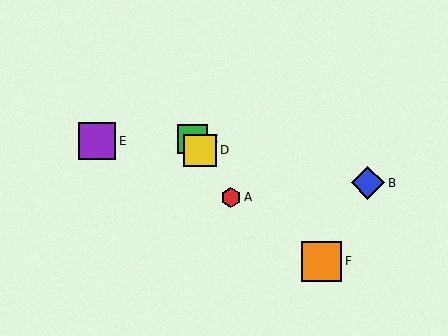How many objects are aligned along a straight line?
3 objects (A, C, D) are aligned along a straight line.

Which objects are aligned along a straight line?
Objects A, C, D are aligned along a straight line.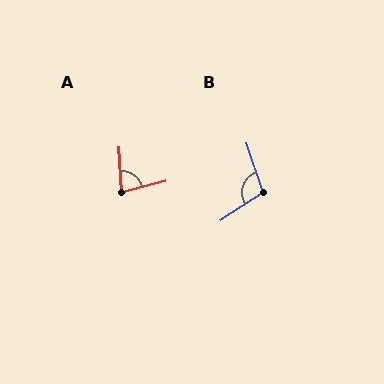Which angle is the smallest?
A, at approximately 79 degrees.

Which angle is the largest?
B, at approximately 105 degrees.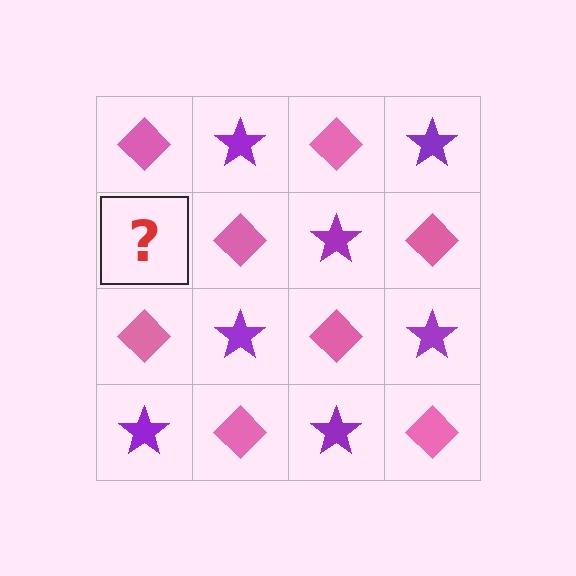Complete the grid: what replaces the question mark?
The question mark should be replaced with a purple star.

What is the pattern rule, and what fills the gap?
The rule is that it alternates pink diamond and purple star in a checkerboard pattern. The gap should be filled with a purple star.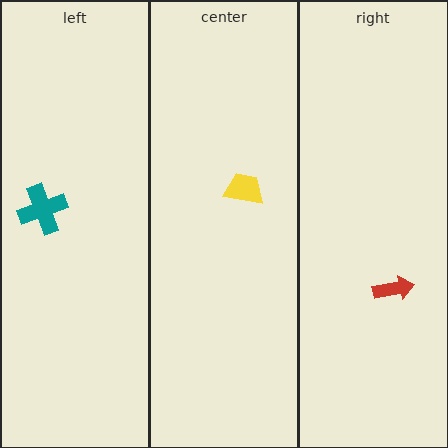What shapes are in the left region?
The teal cross.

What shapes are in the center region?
The yellow trapezoid.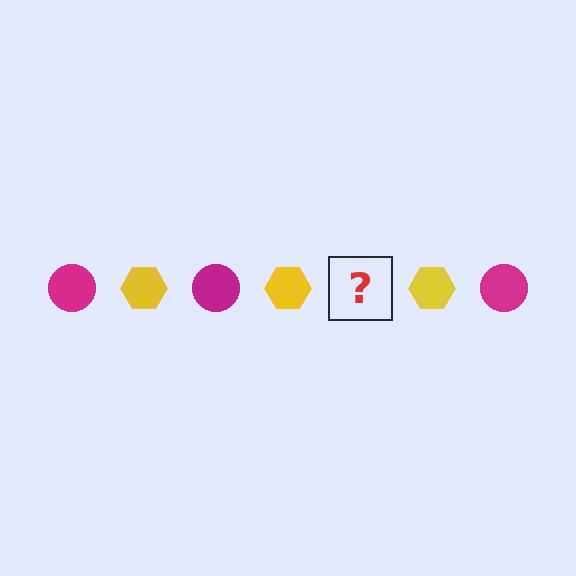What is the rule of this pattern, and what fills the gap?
The rule is that the pattern alternates between magenta circle and yellow hexagon. The gap should be filled with a magenta circle.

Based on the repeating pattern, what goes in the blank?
The blank should be a magenta circle.